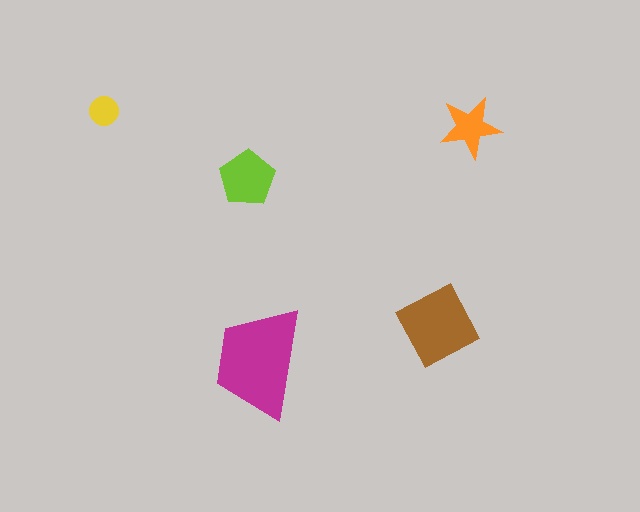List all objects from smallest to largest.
The yellow circle, the orange star, the lime pentagon, the brown diamond, the magenta trapezoid.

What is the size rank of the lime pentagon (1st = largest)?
3rd.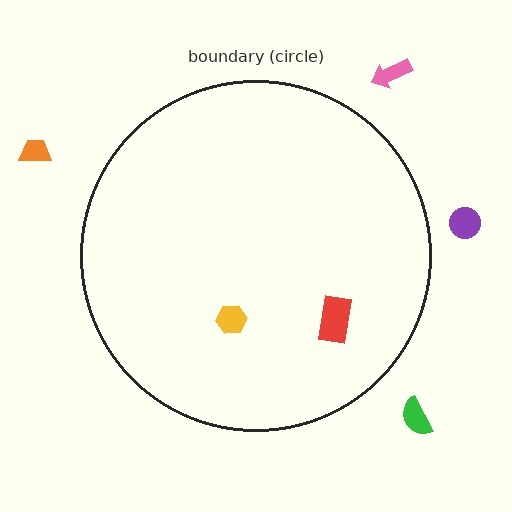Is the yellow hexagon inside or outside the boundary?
Inside.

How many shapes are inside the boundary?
2 inside, 4 outside.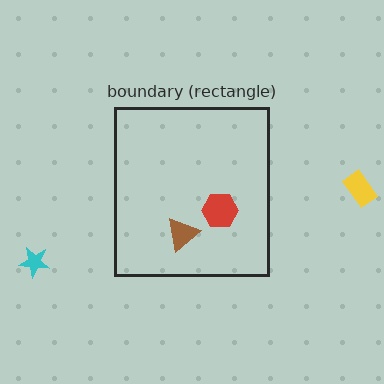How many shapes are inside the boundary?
2 inside, 2 outside.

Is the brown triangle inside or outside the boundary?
Inside.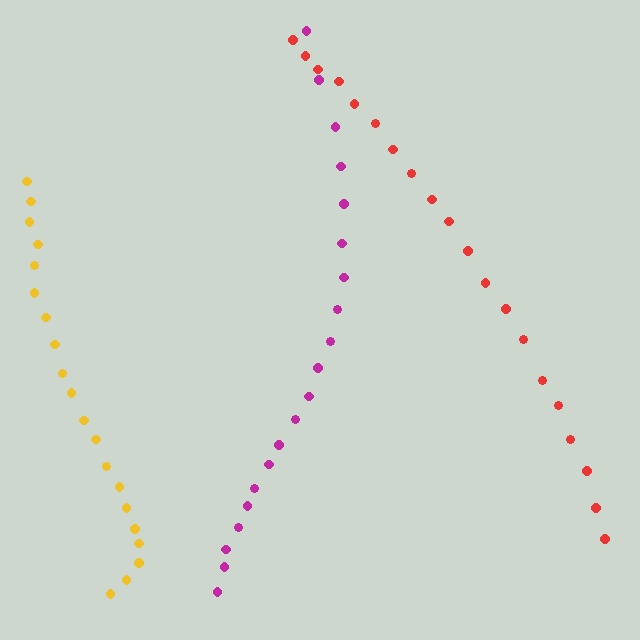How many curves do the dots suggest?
There are 3 distinct paths.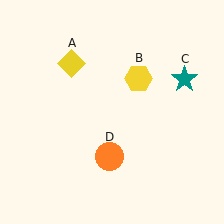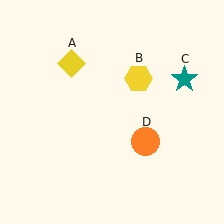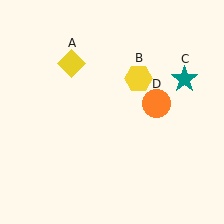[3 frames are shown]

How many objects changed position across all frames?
1 object changed position: orange circle (object D).